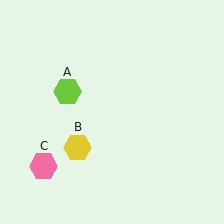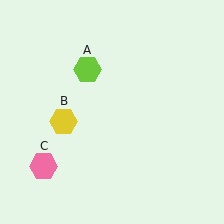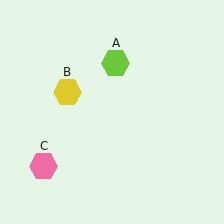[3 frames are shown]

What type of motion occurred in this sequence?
The lime hexagon (object A), yellow hexagon (object B) rotated clockwise around the center of the scene.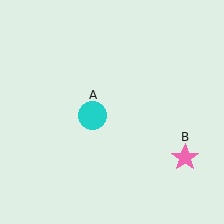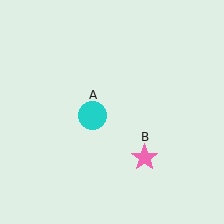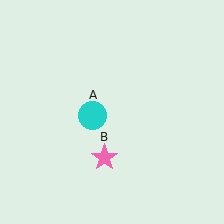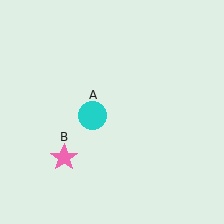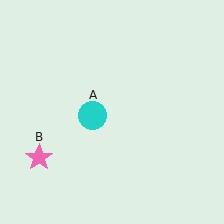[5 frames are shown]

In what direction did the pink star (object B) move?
The pink star (object B) moved left.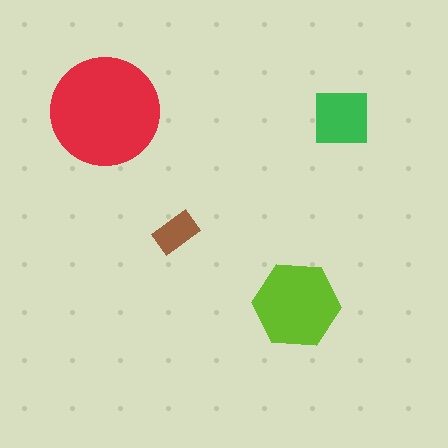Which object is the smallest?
The brown rectangle.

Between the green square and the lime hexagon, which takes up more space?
The lime hexagon.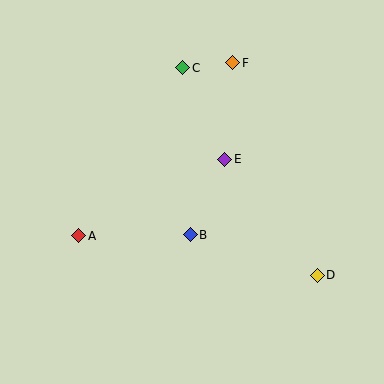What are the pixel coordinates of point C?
Point C is at (183, 68).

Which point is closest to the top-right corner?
Point F is closest to the top-right corner.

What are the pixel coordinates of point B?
Point B is at (190, 235).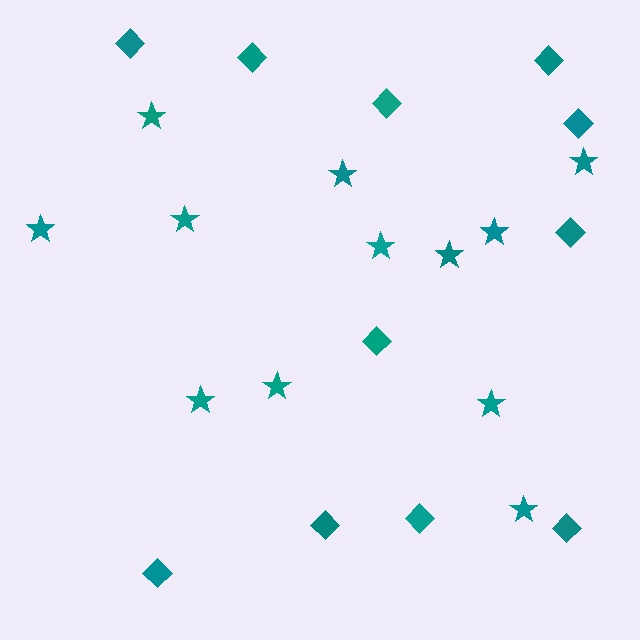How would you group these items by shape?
There are 2 groups: one group of stars (12) and one group of diamonds (11).